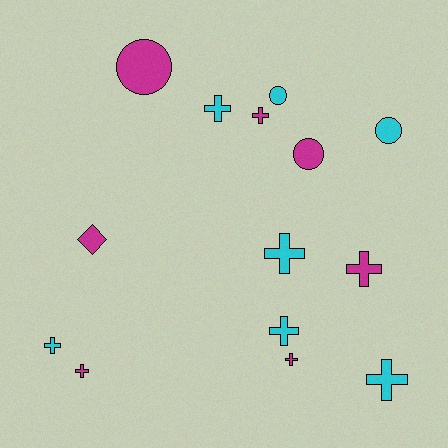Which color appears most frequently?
Cyan, with 7 objects.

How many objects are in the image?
There are 14 objects.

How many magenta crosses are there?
There are 4 magenta crosses.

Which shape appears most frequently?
Cross, with 9 objects.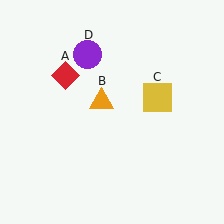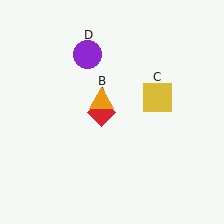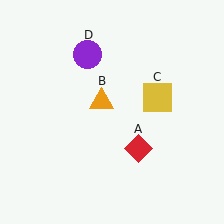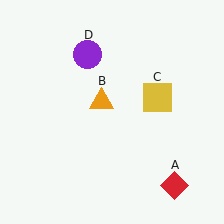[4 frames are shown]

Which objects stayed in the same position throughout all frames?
Orange triangle (object B) and yellow square (object C) and purple circle (object D) remained stationary.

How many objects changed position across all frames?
1 object changed position: red diamond (object A).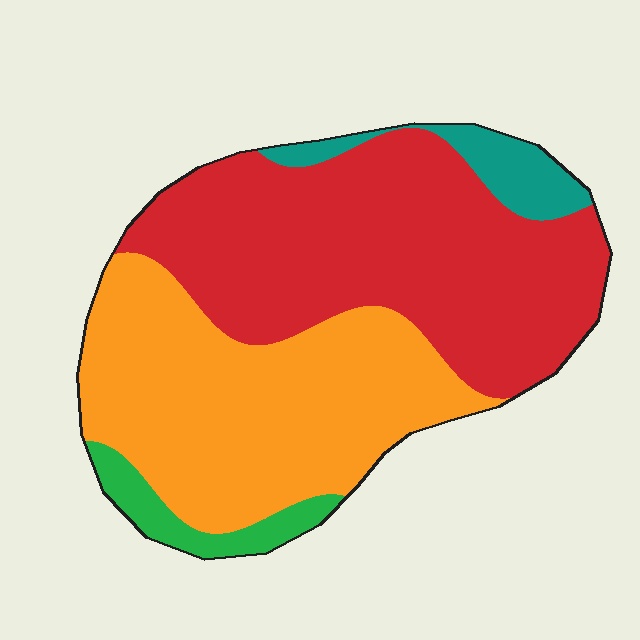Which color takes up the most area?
Red, at roughly 50%.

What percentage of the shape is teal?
Teal covers 6% of the shape.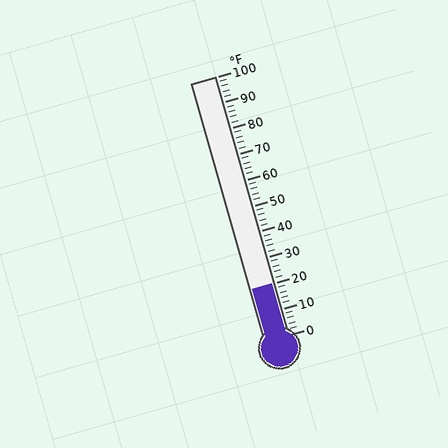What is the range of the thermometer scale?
The thermometer scale ranges from 0°F to 100°F.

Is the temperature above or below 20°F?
The temperature is at 20°F.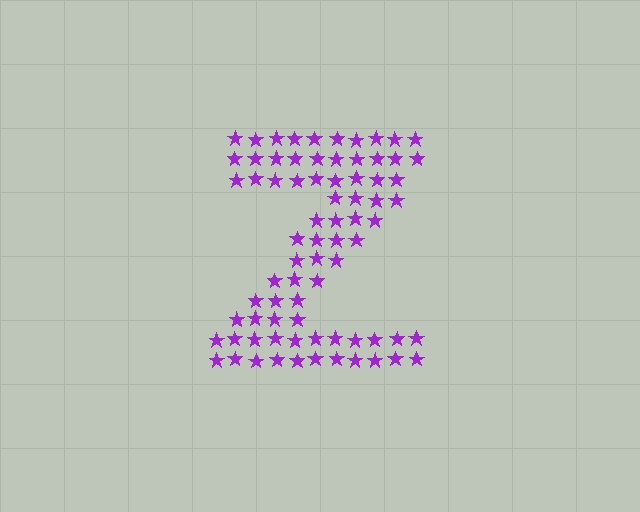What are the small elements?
The small elements are stars.